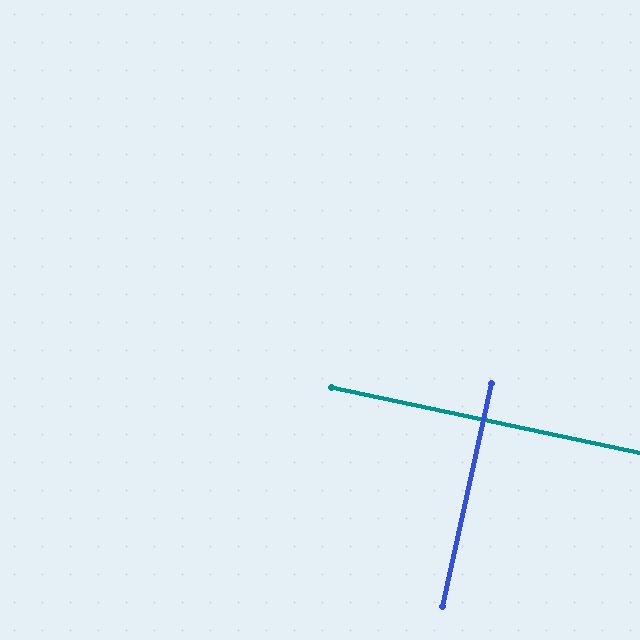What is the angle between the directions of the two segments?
Approximately 90 degrees.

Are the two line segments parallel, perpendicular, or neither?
Perpendicular — they meet at approximately 90°.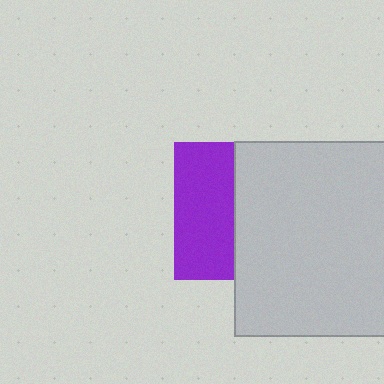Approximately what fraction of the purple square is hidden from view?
Roughly 57% of the purple square is hidden behind the light gray square.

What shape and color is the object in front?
The object in front is a light gray square.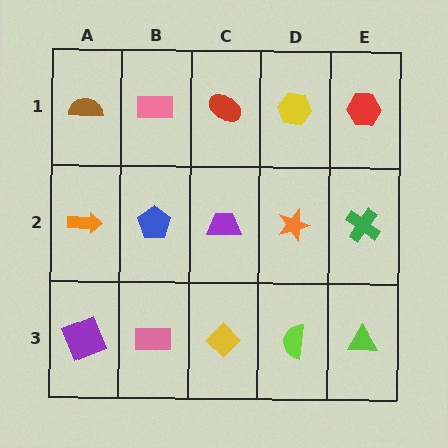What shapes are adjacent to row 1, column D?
An orange star (row 2, column D), a red ellipse (row 1, column C), a red hexagon (row 1, column E).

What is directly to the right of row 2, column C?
An orange star.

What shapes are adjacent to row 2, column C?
A red ellipse (row 1, column C), a yellow diamond (row 3, column C), a blue pentagon (row 2, column B), an orange star (row 2, column D).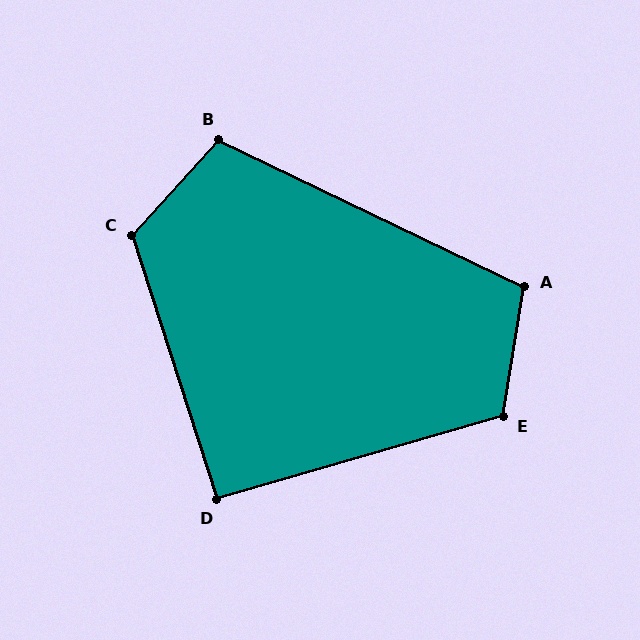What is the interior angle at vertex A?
Approximately 106 degrees (obtuse).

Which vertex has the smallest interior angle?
D, at approximately 92 degrees.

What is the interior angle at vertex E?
Approximately 115 degrees (obtuse).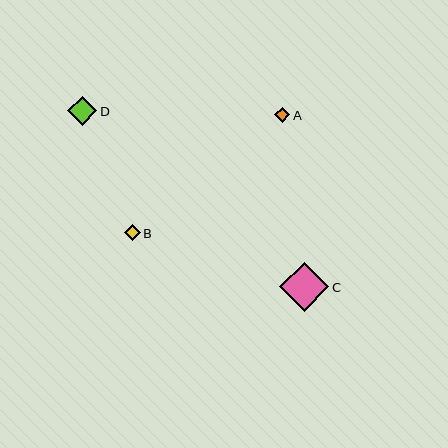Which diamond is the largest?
Diamond C is the largest with a size of approximately 50 pixels.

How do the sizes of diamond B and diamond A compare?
Diamond B and diamond A are approximately the same size.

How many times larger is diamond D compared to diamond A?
Diamond D is approximately 1.9 times the size of diamond A.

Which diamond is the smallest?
Diamond A is the smallest with a size of approximately 15 pixels.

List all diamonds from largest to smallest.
From largest to smallest: C, D, B, A.